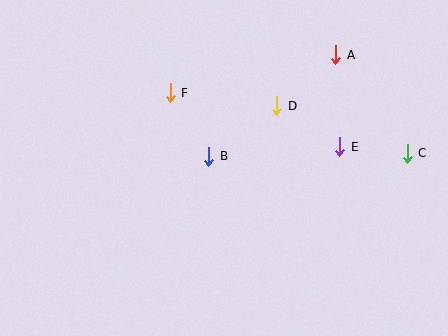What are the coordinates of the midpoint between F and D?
The midpoint between F and D is at (224, 99).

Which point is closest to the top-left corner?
Point F is closest to the top-left corner.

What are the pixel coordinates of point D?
Point D is at (277, 106).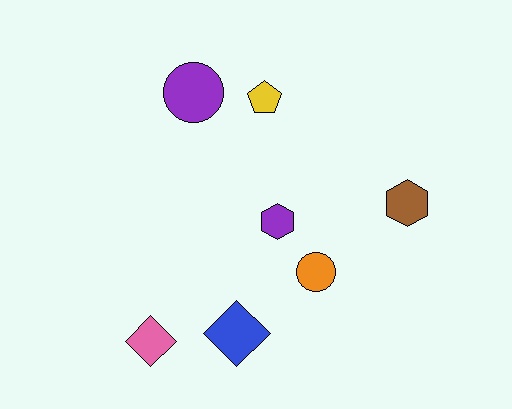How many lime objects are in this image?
There are no lime objects.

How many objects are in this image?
There are 7 objects.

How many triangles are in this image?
There are no triangles.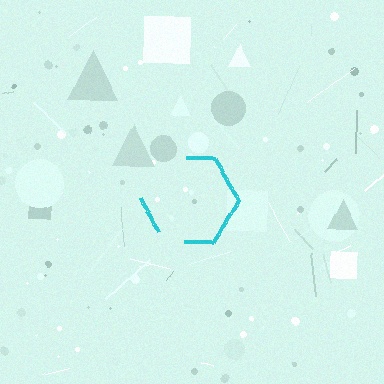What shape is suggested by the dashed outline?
The dashed outline suggests a hexagon.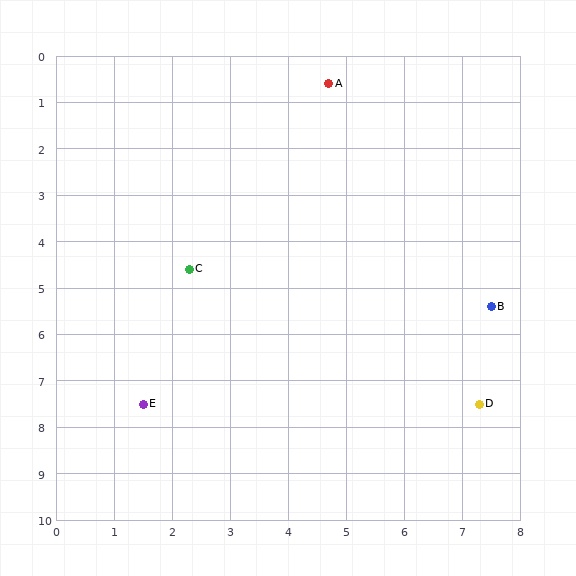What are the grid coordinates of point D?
Point D is at approximately (7.3, 7.5).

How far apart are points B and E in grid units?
Points B and E are about 6.4 grid units apart.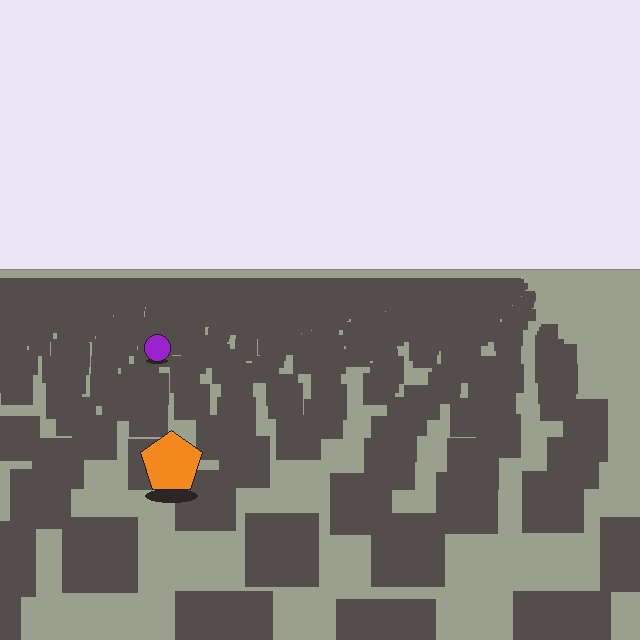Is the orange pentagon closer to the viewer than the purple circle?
Yes. The orange pentagon is closer — you can tell from the texture gradient: the ground texture is coarser near it.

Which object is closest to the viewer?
The orange pentagon is closest. The texture marks near it are larger and more spread out.